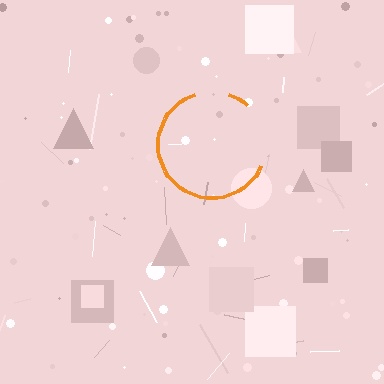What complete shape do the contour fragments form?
The contour fragments form a circle.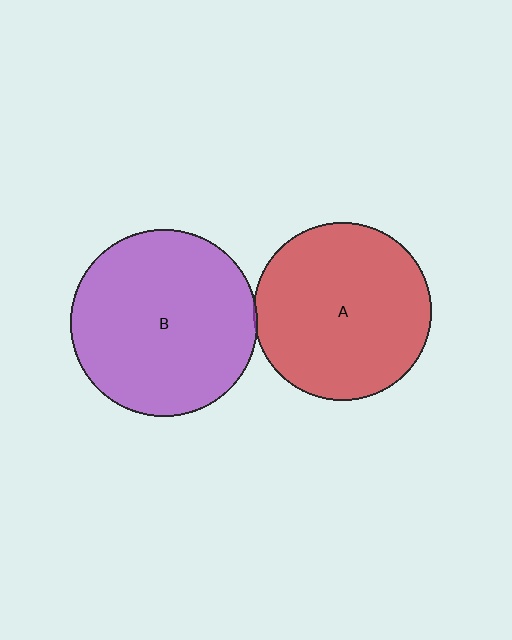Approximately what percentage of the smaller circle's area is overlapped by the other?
Approximately 5%.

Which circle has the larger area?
Circle B (purple).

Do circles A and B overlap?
Yes.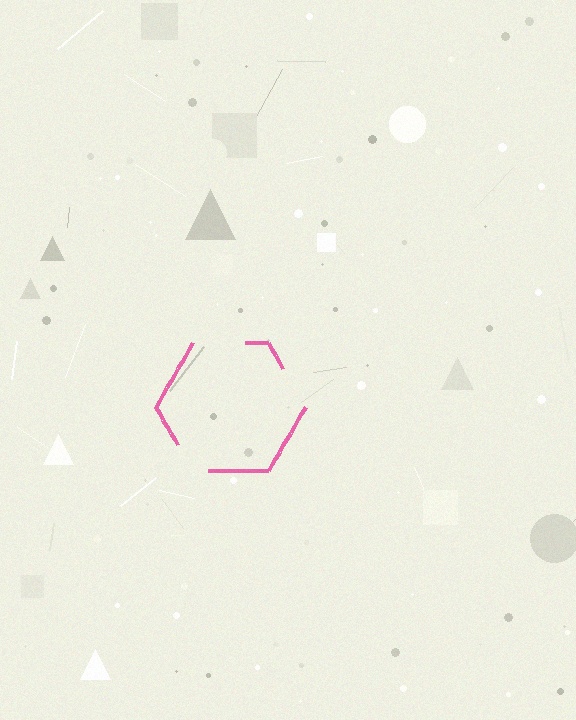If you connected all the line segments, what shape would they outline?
They would outline a hexagon.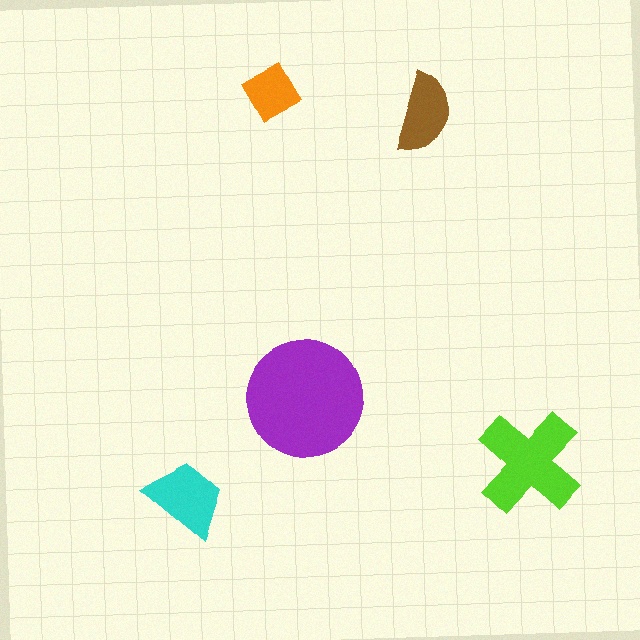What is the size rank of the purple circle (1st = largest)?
1st.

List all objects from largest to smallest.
The purple circle, the lime cross, the cyan trapezoid, the brown semicircle, the orange diamond.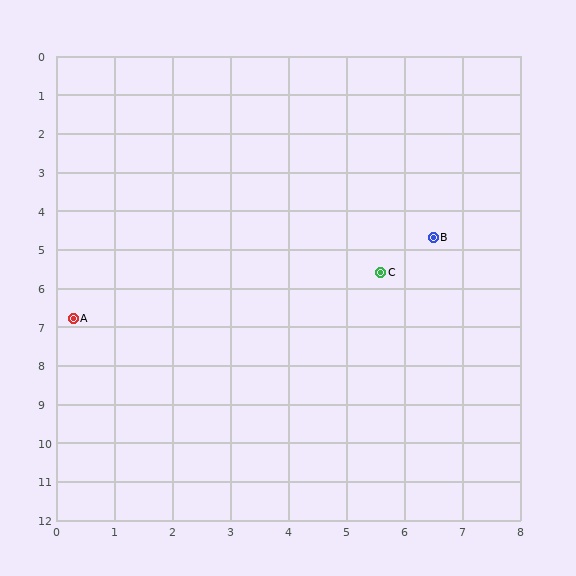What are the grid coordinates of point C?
Point C is at approximately (5.6, 5.6).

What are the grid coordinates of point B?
Point B is at approximately (6.5, 4.7).